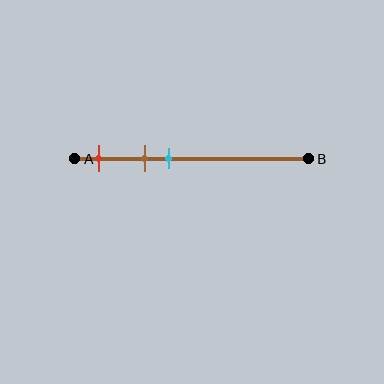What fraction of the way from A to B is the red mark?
The red mark is approximately 10% (0.1) of the way from A to B.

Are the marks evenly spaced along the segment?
Yes, the marks are approximately evenly spaced.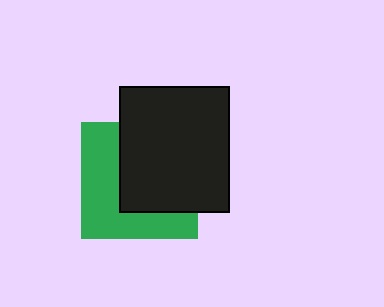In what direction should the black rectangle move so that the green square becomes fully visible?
The black rectangle should move toward the upper-right. That is the shortest direction to clear the overlap and leave the green square fully visible.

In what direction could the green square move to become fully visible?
The green square could move toward the lower-left. That would shift it out from behind the black rectangle entirely.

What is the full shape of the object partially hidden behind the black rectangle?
The partially hidden object is a green square.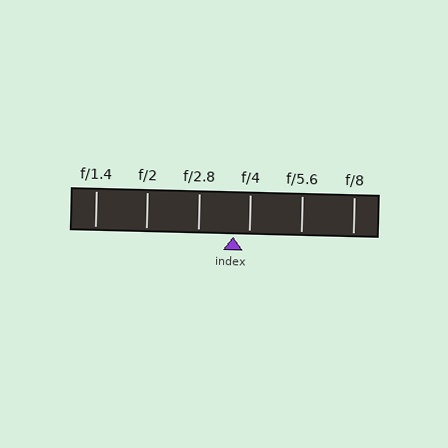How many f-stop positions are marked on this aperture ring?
There are 6 f-stop positions marked.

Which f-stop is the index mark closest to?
The index mark is closest to f/4.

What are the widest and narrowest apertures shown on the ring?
The widest aperture shown is f/1.4 and the narrowest is f/8.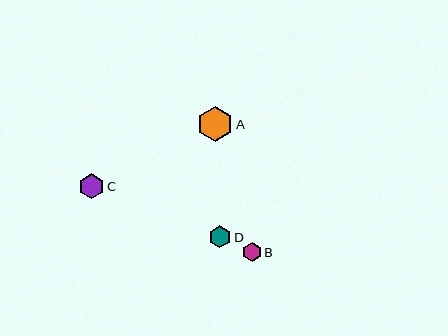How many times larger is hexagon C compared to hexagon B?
Hexagon C is approximately 1.3 times the size of hexagon B.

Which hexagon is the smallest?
Hexagon B is the smallest with a size of approximately 19 pixels.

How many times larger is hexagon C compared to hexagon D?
Hexagon C is approximately 1.1 times the size of hexagon D.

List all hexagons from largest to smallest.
From largest to smallest: A, C, D, B.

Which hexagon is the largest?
Hexagon A is the largest with a size of approximately 35 pixels.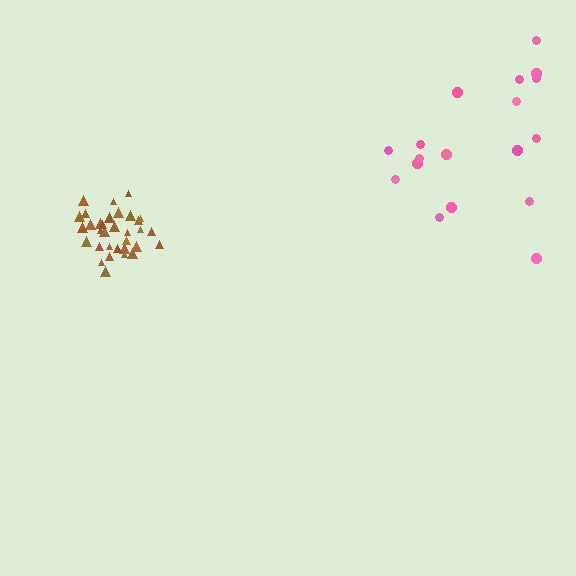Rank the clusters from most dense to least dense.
brown, pink.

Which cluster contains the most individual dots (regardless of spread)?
Brown (33).